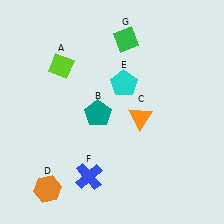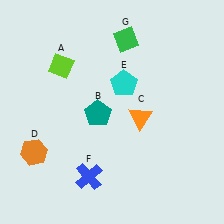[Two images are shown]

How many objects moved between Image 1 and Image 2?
1 object moved between the two images.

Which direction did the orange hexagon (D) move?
The orange hexagon (D) moved up.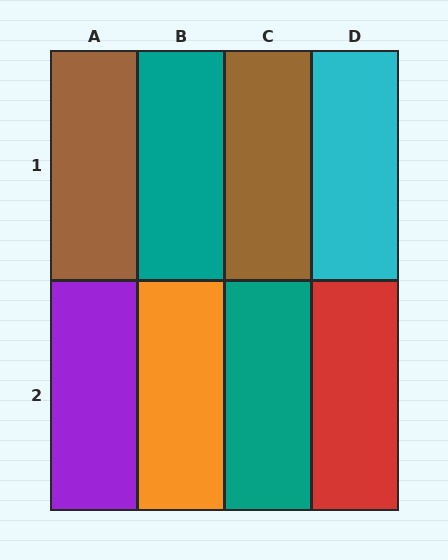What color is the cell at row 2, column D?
Red.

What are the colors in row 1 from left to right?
Brown, teal, brown, cyan.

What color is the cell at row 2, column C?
Teal.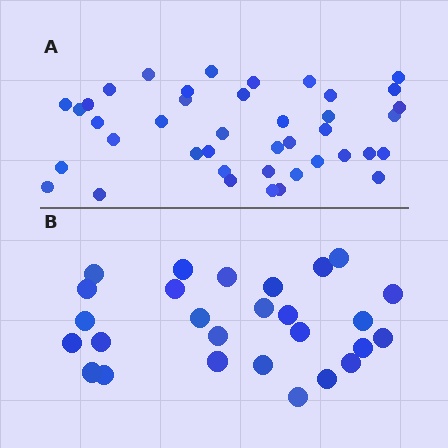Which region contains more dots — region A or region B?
Region A (the top region) has more dots.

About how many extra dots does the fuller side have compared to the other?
Region A has approximately 15 more dots than region B.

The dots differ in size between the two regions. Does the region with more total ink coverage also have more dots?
No. Region B has more total ink coverage because its dots are larger, but region A actually contains more individual dots. Total area can be misleading — the number of items is what matters here.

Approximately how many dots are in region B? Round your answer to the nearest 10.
About 30 dots. (The exact count is 27, which rounds to 30.)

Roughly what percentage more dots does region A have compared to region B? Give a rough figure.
About 50% more.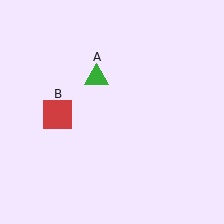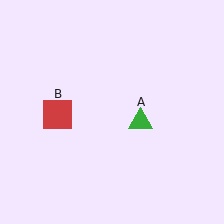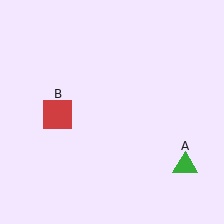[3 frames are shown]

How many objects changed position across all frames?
1 object changed position: green triangle (object A).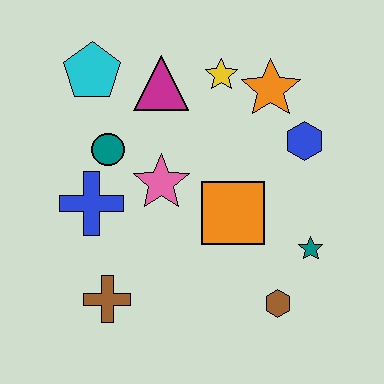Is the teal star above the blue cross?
No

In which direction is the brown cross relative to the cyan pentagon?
The brown cross is below the cyan pentagon.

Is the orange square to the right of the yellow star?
Yes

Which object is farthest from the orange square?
The cyan pentagon is farthest from the orange square.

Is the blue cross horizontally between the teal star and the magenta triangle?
No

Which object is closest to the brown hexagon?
The teal star is closest to the brown hexagon.